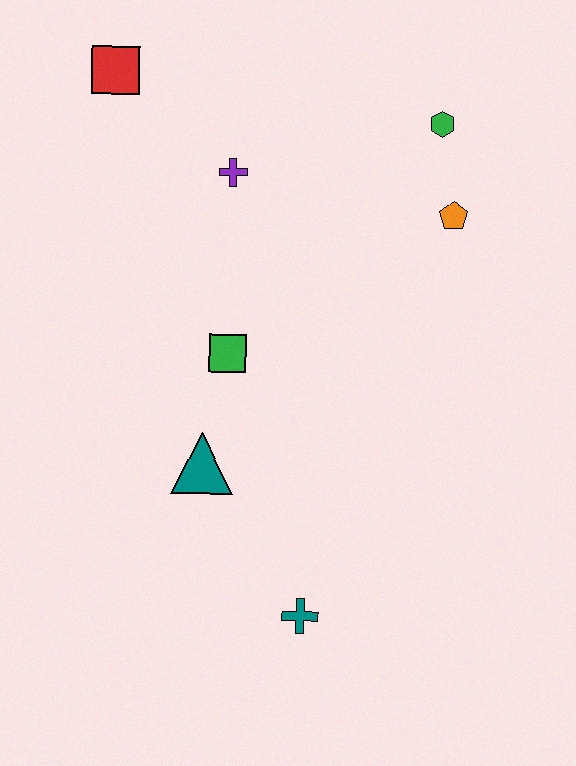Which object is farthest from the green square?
The green hexagon is farthest from the green square.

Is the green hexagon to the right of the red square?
Yes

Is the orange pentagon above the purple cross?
No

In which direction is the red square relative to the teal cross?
The red square is above the teal cross.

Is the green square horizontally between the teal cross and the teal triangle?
Yes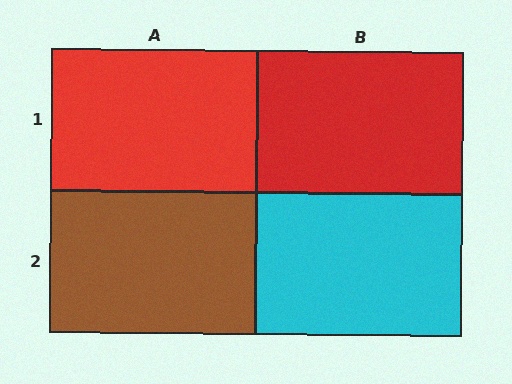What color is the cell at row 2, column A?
Brown.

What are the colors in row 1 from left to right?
Red, red.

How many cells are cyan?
1 cell is cyan.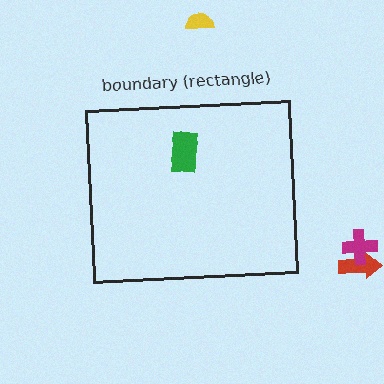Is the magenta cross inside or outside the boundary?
Outside.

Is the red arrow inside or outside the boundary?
Outside.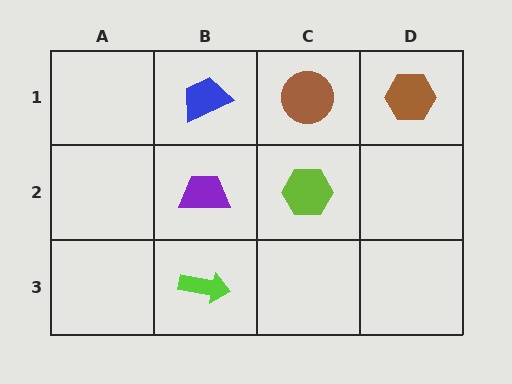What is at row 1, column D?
A brown hexagon.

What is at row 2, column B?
A purple trapezoid.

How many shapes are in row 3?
1 shape.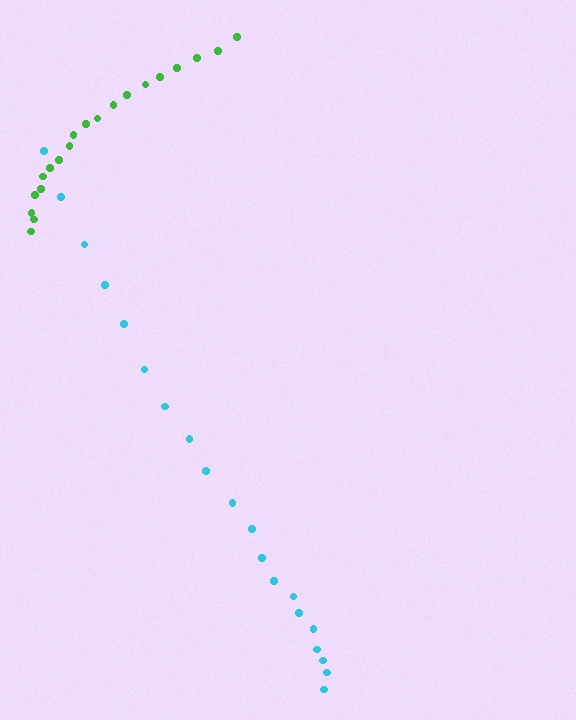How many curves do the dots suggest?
There are 2 distinct paths.